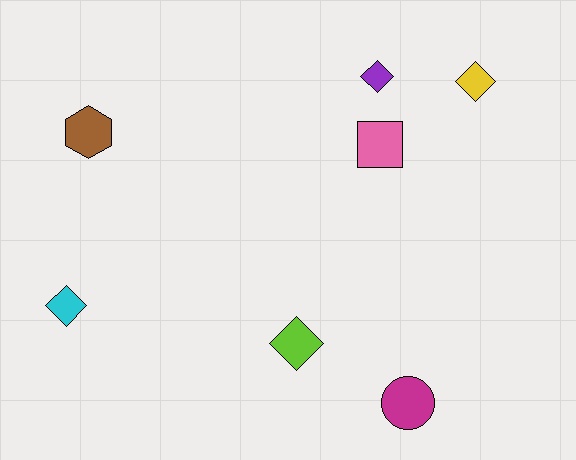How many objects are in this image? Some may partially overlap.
There are 7 objects.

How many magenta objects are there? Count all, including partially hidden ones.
There is 1 magenta object.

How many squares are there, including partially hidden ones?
There is 1 square.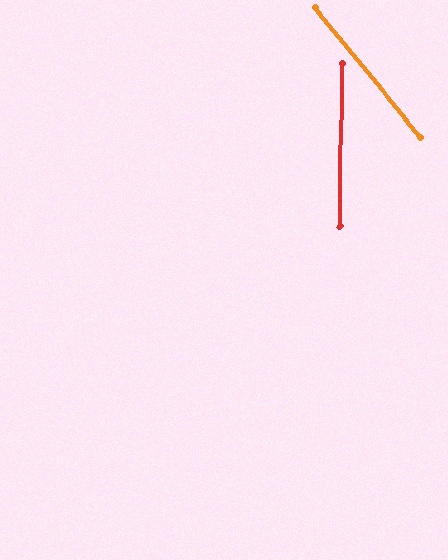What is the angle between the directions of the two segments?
Approximately 40 degrees.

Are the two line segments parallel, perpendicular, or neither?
Neither parallel nor perpendicular — they differ by about 40°.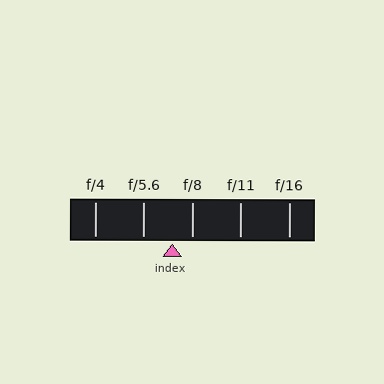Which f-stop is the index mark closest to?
The index mark is closest to f/8.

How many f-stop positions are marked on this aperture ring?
There are 5 f-stop positions marked.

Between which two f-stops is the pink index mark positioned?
The index mark is between f/5.6 and f/8.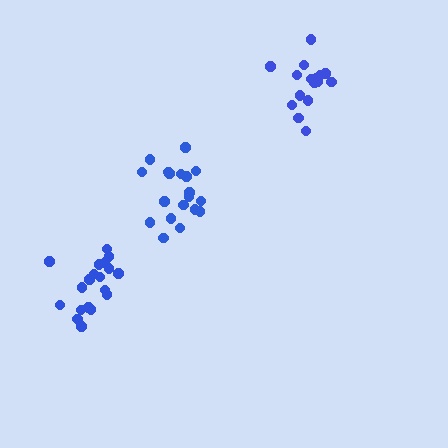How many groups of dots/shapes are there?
There are 3 groups.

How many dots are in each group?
Group 1: 19 dots, Group 2: 19 dots, Group 3: 16 dots (54 total).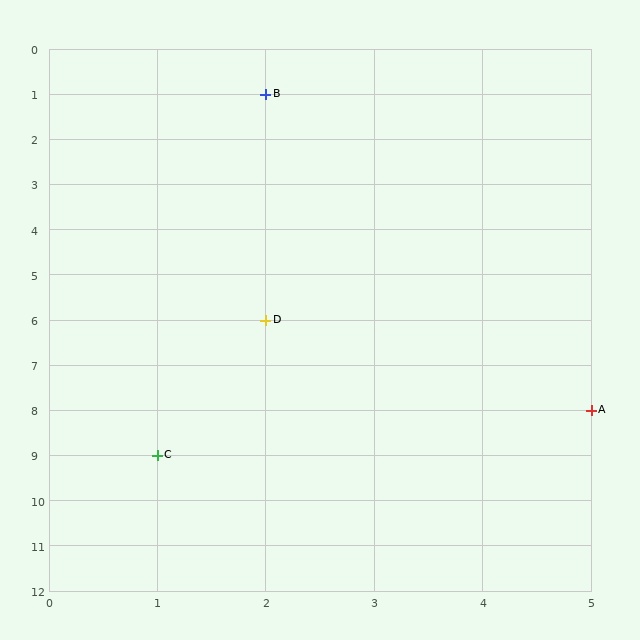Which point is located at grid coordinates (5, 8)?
Point A is at (5, 8).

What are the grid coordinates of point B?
Point B is at grid coordinates (2, 1).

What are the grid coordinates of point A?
Point A is at grid coordinates (5, 8).